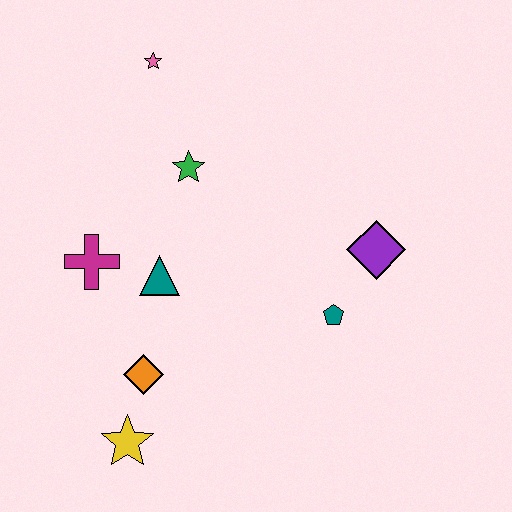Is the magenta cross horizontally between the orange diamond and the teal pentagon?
No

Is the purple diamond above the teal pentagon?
Yes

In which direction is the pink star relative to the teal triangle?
The pink star is above the teal triangle.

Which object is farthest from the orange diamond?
The pink star is farthest from the orange diamond.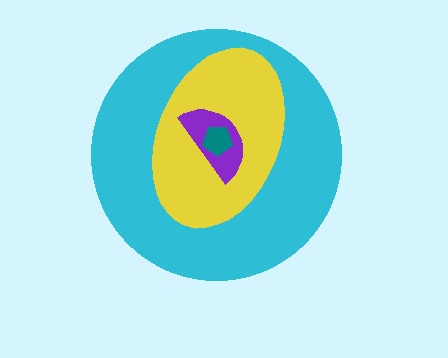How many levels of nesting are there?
4.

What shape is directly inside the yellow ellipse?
The purple semicircle.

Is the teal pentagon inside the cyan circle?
Yes.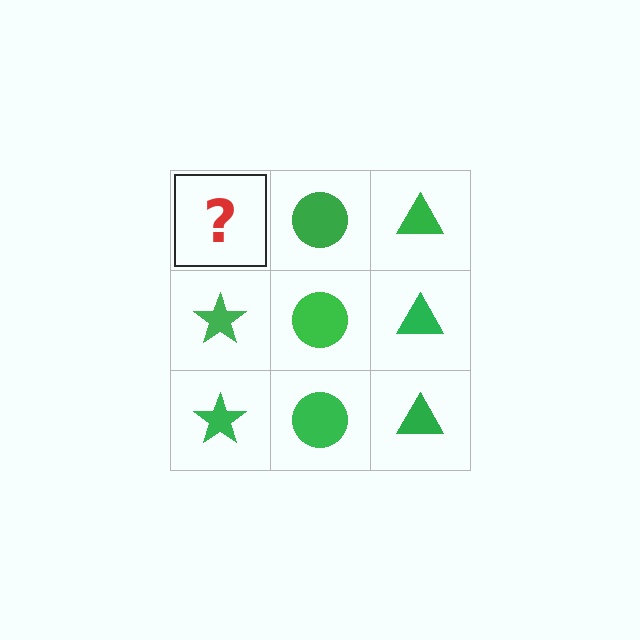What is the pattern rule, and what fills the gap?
The rule is that each column has a consistent shape. The gap should be filled with a green star.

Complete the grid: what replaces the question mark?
The question mark should be replaced with a green star.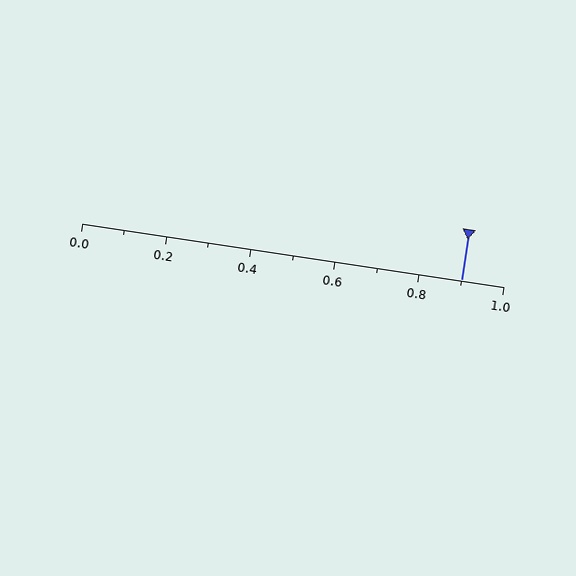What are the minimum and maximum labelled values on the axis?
The axis runs from 0.0 to 1.0.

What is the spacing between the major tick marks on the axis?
The major ticks are spaced 0.2 apart.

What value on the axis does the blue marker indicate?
The marker indicates approximately 0.9.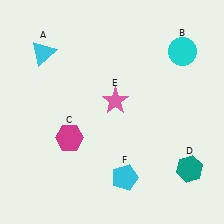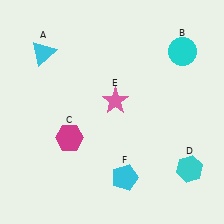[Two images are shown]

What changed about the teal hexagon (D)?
In Image 1, D is teal. In Image 2, it changed to cyan.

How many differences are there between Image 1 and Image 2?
There is 1 difference between the two images.